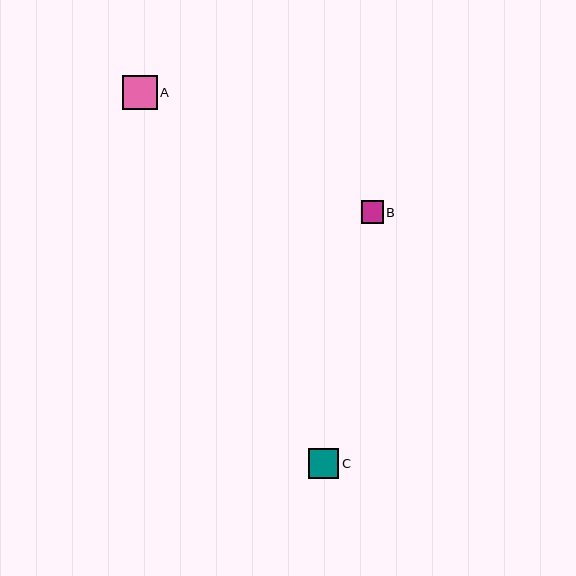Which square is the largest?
Square A is the largest with a size of approximately 34 pixels.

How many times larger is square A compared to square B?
Square A is approximately 1.5 times the size of square B.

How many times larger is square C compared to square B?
Square C is approximately 1.3 times the size of square B.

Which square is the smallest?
Square B is the smallest with a size of approximately 22 pixels.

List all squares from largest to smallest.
From largest to smallest: A, C, B.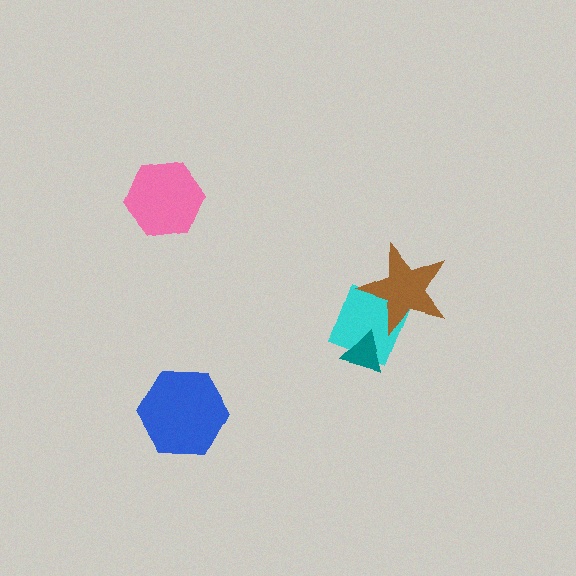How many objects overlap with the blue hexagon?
0 objects overlap with the blue hexagon.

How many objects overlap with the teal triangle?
1 object overlaps with the teal triangle.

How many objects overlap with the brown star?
1 object overlaps with the brown star.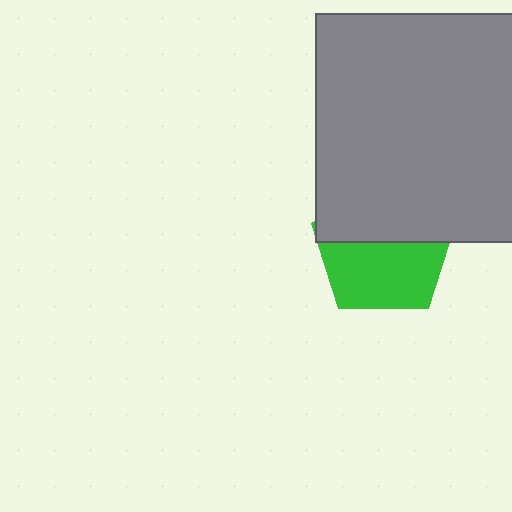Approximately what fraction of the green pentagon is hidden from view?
Roughly 47% of the green pentagon is hidden behind the gray rectangle.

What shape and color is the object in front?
The object in front is a gray rectangle.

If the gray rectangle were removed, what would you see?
You would see the complete green pentagon.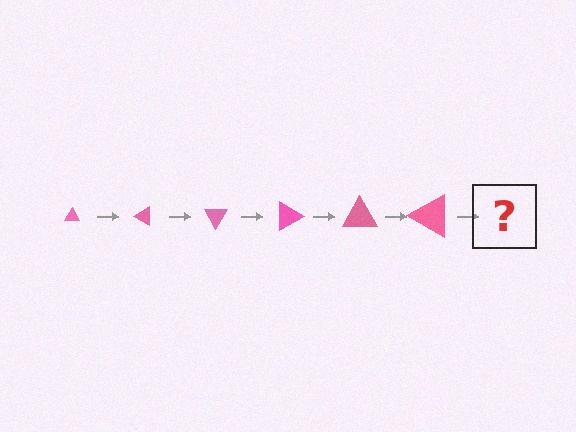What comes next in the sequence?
The next element should be a triangle, larger than the previous one and rotated 180 degrees from the start.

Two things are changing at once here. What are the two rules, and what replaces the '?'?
The two rules are that the triangle grows larger each step and it rotates 30 degrees each step. The '?' should be a triangle, larger than the previous one and rotated 180 degrees from the start.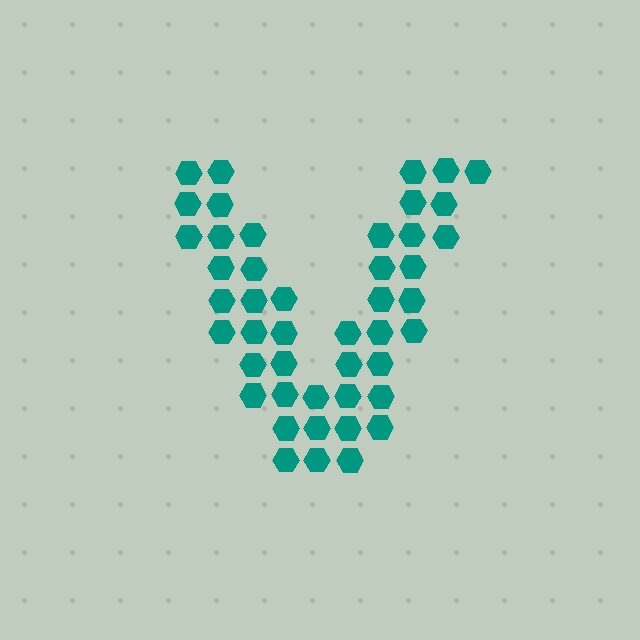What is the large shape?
The large shape is the letter V.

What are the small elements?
The small elements are hexagons.